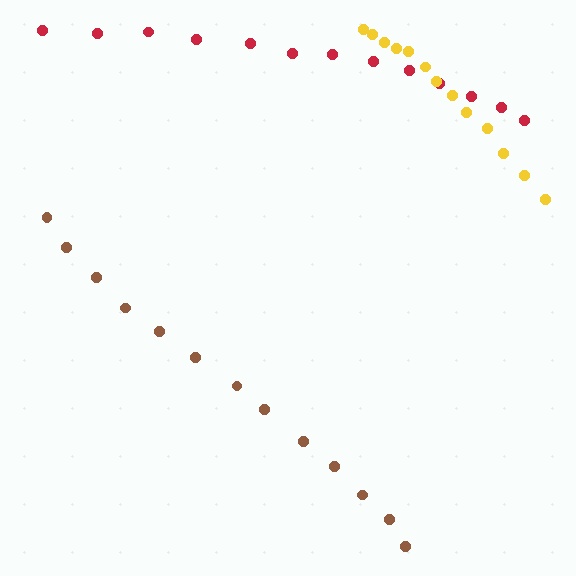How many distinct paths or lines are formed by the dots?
There are 3 distinct paths.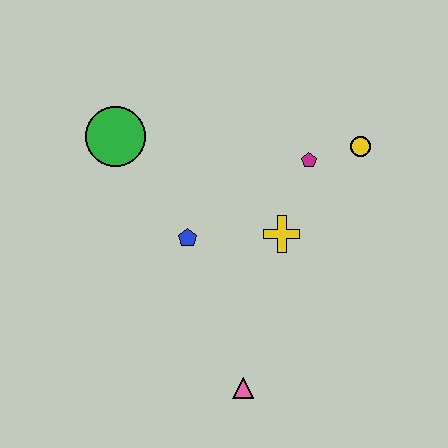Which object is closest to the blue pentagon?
The yellow cross is closest to the blue pentagon.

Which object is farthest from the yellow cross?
The green circle is farthest from the yellow cross.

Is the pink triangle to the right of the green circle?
Yes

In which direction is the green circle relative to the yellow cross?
The green circle is to the left of the yellow cross.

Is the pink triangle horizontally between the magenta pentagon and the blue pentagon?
Yes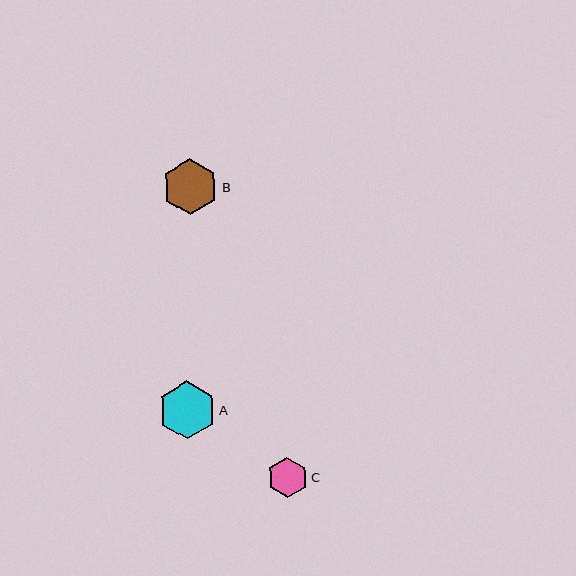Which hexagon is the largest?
Hexagon A is the largest with a size of approximately 58 pixels.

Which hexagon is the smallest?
Hexagon C is the smallest with a size of approximately 40 pixels.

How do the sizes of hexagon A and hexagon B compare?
Hexagon A and hexagon B are approximately the same size.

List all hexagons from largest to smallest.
From largest to smallest: A, B, C.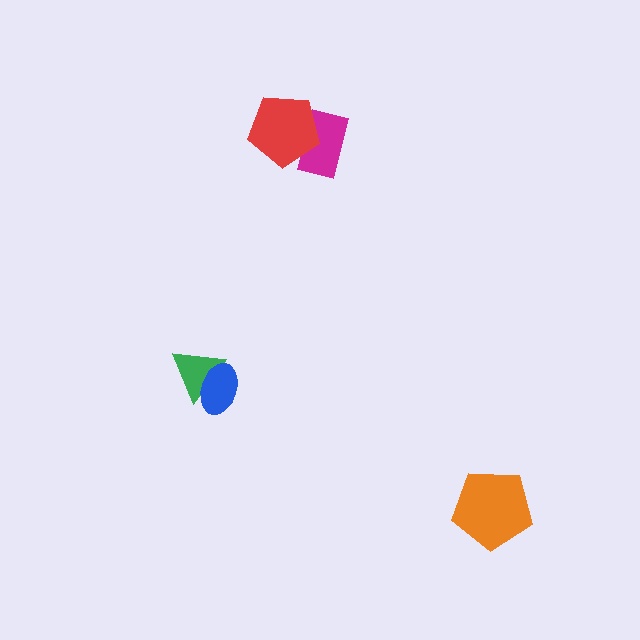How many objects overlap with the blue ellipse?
1 object overlaps with the blue ellipse.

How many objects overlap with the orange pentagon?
0 objects overlap with the orange pentagon.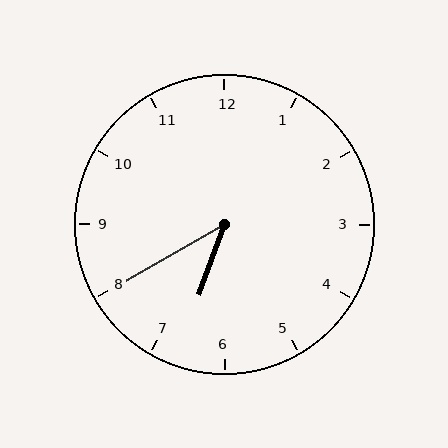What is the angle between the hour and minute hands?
Approximately 40 degrees.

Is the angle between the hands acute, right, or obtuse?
It is acute.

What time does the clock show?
6:40.